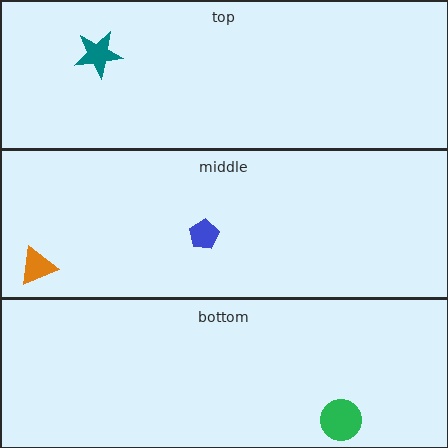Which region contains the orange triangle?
The middle region.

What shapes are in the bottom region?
The green circle.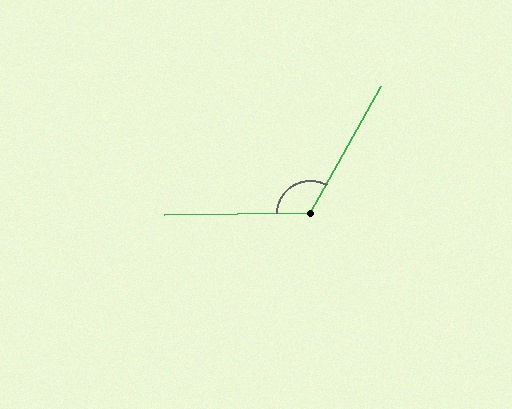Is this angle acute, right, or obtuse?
It is obtuse.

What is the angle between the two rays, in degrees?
Approximately 120 degrees.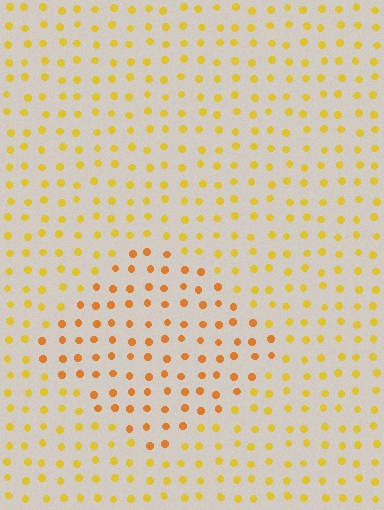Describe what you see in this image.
The image is filled with small yellow elements in a uniform arrangement. A diamond-shaped region is visible where the elements are tinted to a slightly different hue, forming a subtle color boundary.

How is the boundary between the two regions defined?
The boundary is defined purely by a slight shift in hue (about 24 degrees). Spacing, size, and orientation are identical on both sides.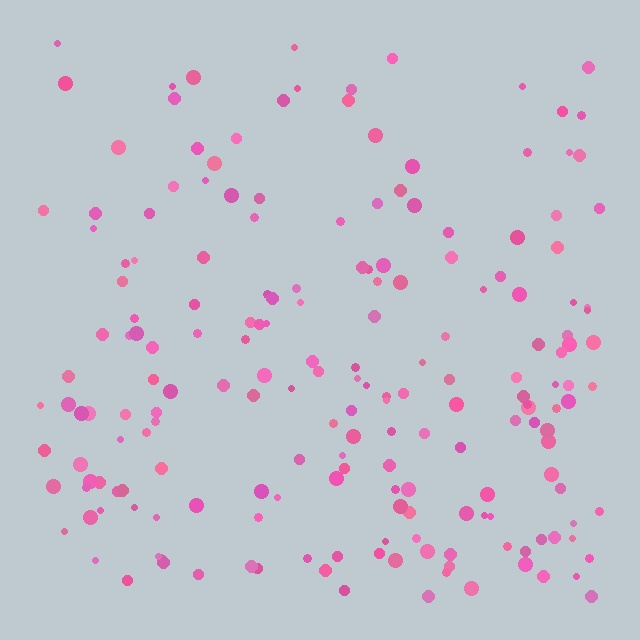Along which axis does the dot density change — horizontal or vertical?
Vertical.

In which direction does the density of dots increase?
From top to bottom, with the bottom side densest.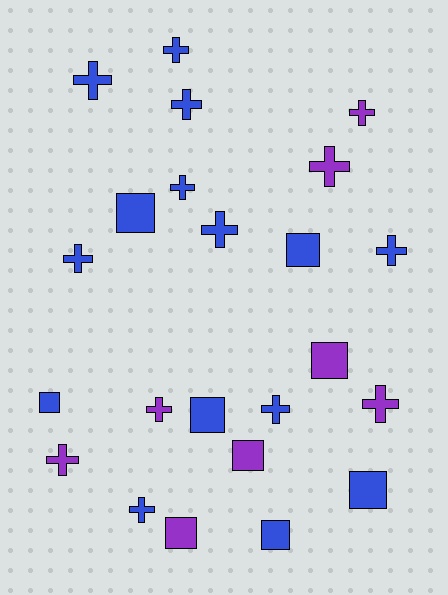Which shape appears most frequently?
Cross, with 14 objects.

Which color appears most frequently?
Blue, with 15 objects.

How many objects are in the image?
There are 23 objects.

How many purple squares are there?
There are 3 purple squares.